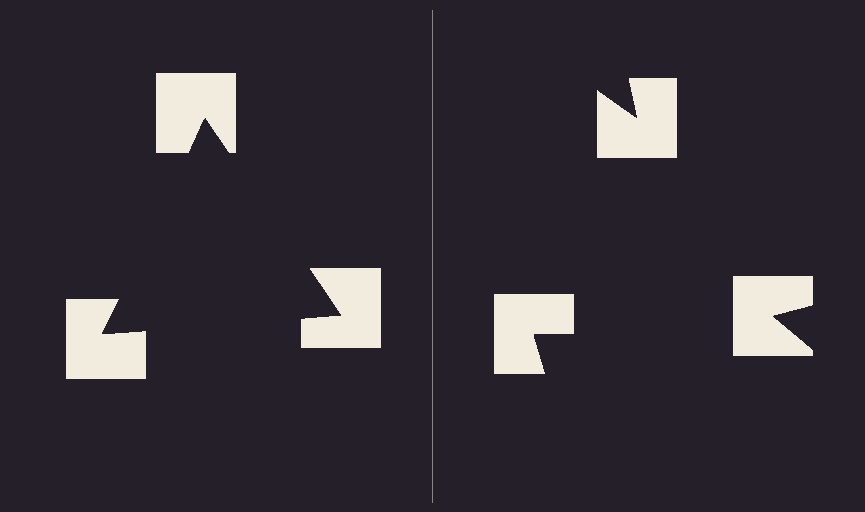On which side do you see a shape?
An illusory triangle appears on the left side. On the right side the wedge cuts are rotated, so no coherent shape forms.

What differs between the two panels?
The notched squares are positioned identically on both sides; only the wedge orientations differ. On the left they align to a triangle; on the right they are misaligned.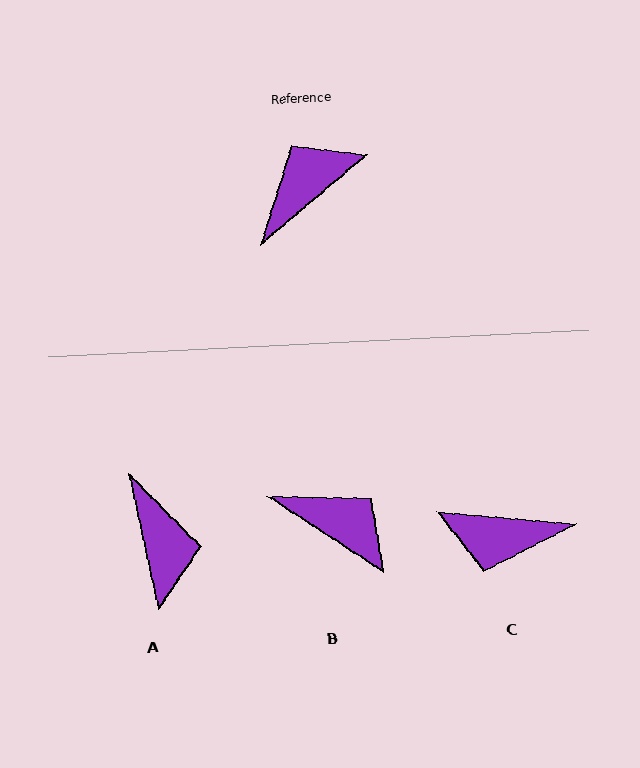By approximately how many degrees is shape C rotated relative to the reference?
Approximately 135 degrees counter-clockwise.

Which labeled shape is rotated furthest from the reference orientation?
C, about 135 degrees away.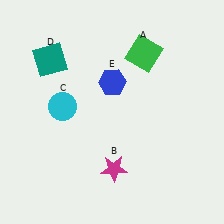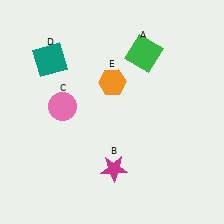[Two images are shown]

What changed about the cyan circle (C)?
In Image 1, C is cyan. In Image 2, it changed to pink.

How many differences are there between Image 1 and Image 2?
There are 2 differences between the two images.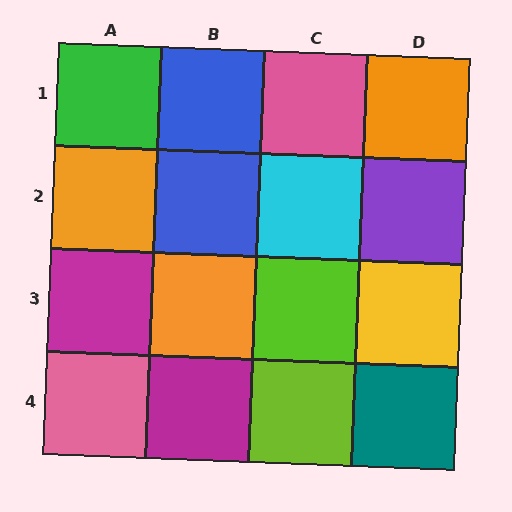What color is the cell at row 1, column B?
Blue.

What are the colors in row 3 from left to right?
Magenta, orange, lime, yellow.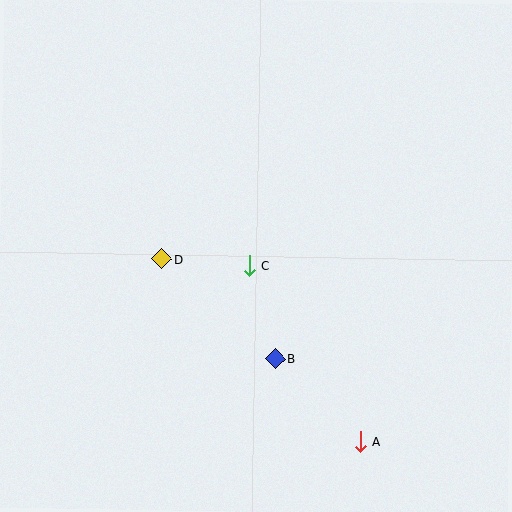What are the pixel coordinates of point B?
Point B is at (276, 359).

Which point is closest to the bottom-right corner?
Point A is closest to the bottom-right corner.